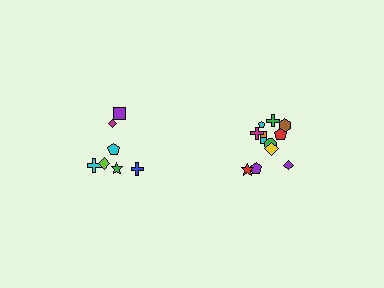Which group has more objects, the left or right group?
The right group.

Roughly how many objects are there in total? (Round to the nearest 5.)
Roughly 20 objects in total.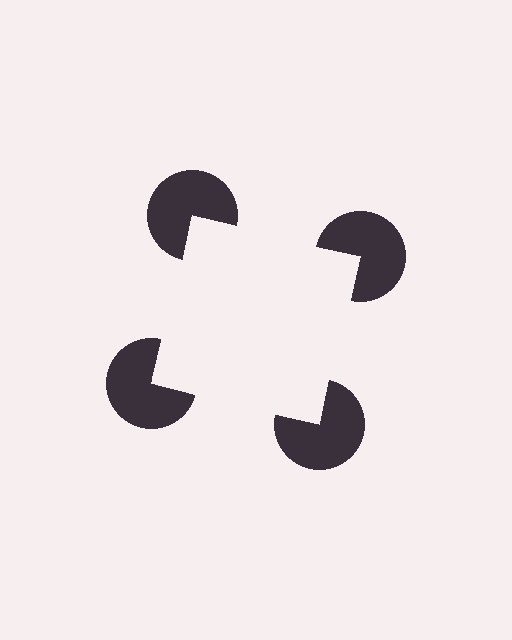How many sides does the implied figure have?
4 sides.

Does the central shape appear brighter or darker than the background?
It typically appears slightly brighter than the background, even though no actual brightness change is drawn.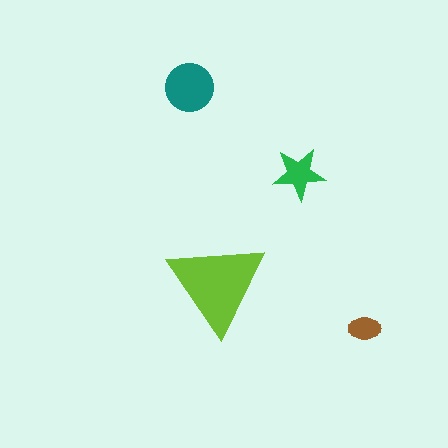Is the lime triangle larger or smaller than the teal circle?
Larger.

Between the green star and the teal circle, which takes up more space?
The teal circle.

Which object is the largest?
The lime triangle.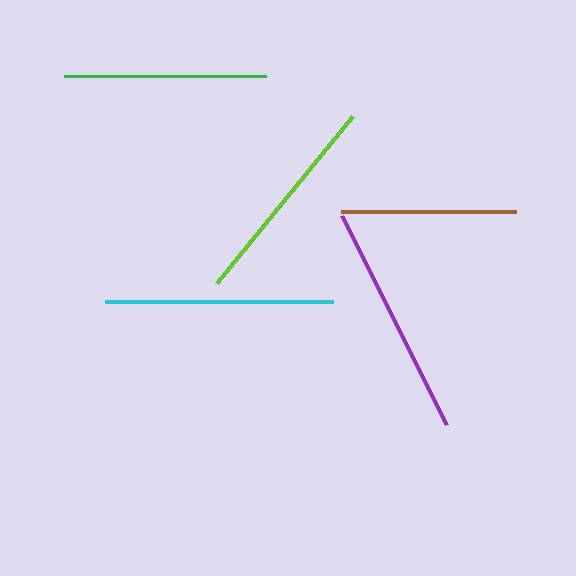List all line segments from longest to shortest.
From longest to shortest: purple, cyan, lime, green, brown.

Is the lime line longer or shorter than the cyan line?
The cyan line is longer than the lime line.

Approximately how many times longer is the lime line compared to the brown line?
The lime line is approximately 1.2 times the length of the brown line.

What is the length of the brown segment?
The brown segment is approximately 174 pixels long.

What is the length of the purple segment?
The purple segment is approximately 235 pixels long.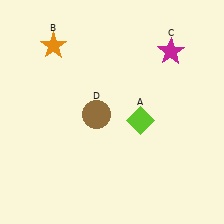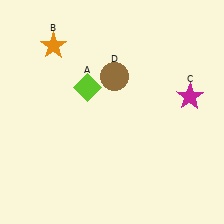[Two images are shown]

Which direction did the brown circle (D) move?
The brown circle (D) moved up.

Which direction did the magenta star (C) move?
The magenta star (C) moved down.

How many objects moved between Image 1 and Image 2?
3 objects moved between the two images.